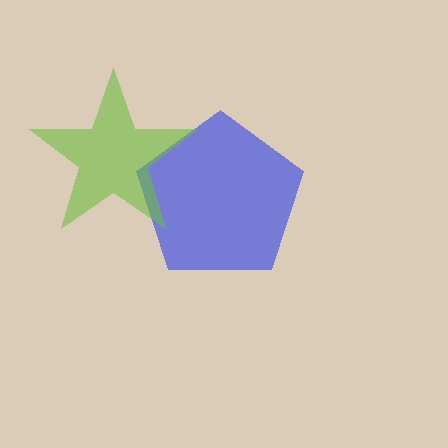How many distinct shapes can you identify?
There are 2 distinct shapes: a blue pentagon, a lime star.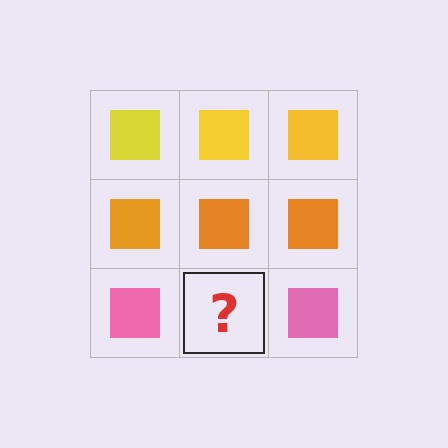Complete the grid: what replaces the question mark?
The question mark should be replaced with a pink square.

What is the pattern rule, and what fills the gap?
The rule is that each row has a consistent color. The gap should be filled with a pink square.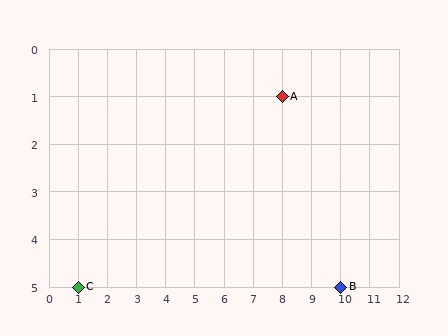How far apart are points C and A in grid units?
Points C and A are 7 columns and 4 rows apart (about 8.1 grid units diagonally).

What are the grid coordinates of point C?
Point C is at grid coordinates (1, 5).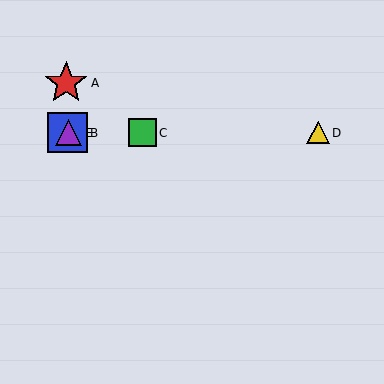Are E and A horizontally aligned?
No, E is at y≈133 and A is at y≈83.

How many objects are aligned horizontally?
4 objects (B, C, D, E) are aligned horizontally.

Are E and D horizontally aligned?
Yes, both are at y≈133.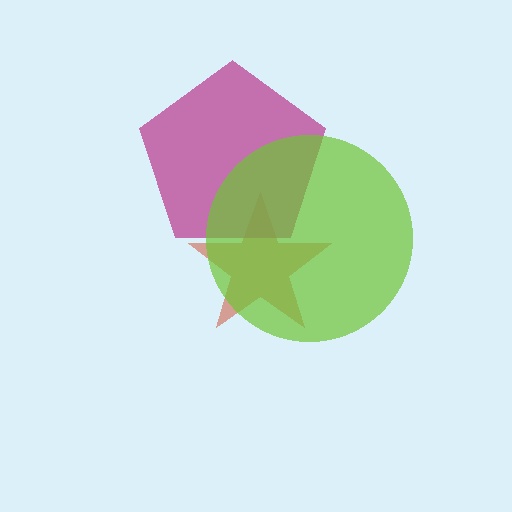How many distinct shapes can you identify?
There are 3 distinct shapes: a red star, a magenta pentagon, a lime circle.